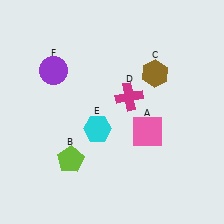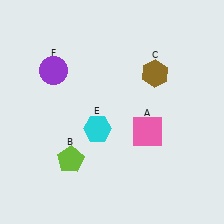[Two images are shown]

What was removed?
The magenta cross (D) was removed in Image 2.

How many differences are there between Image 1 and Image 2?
There is 1 difference between the two images.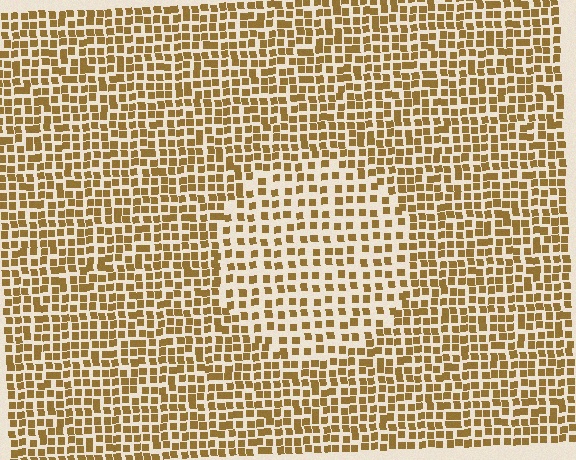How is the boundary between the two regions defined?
The boundary is defined by a change in element density (approximately 1.7x ratio). All elements are the same color, size, and shape.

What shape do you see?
I see a circle.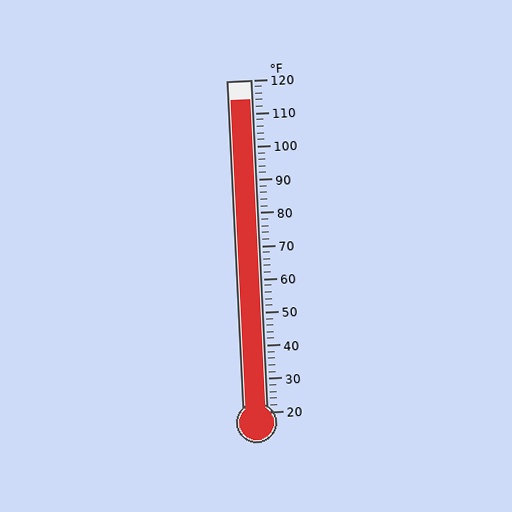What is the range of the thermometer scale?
The thermometer scale ranges from 20°F to 120°F.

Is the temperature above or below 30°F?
The temperature is above 30°F.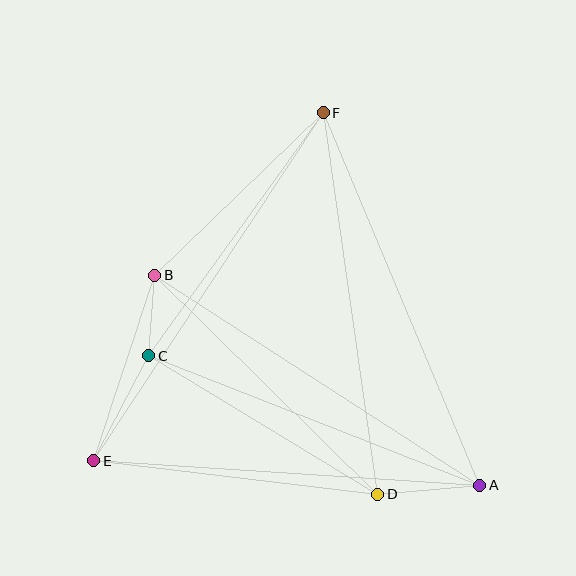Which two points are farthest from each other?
Points E and F are farthest from each other.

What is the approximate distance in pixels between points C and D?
The distance between C and D is approximately 268 pixels.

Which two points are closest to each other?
Points B and C are closest to each other.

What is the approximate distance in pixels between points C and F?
The distance between C and F is approximately 299 pixels.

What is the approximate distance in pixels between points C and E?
The distance between C and E is approximately 119 pixels.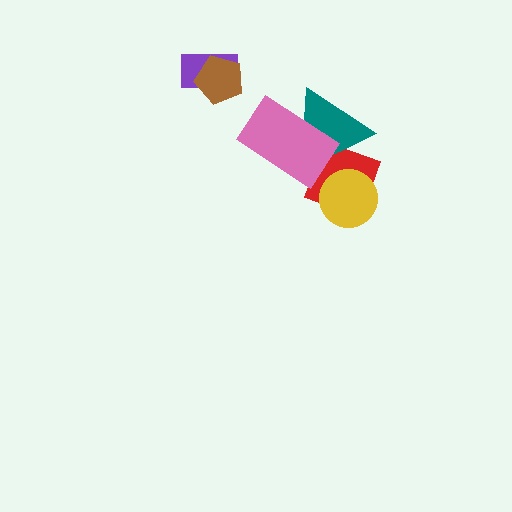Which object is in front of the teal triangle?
The pink rectangle is in front of the teal triangle.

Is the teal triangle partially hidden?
Yes, it is partially covered by another shape.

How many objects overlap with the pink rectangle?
2 objects overlap with the pink rectangle.